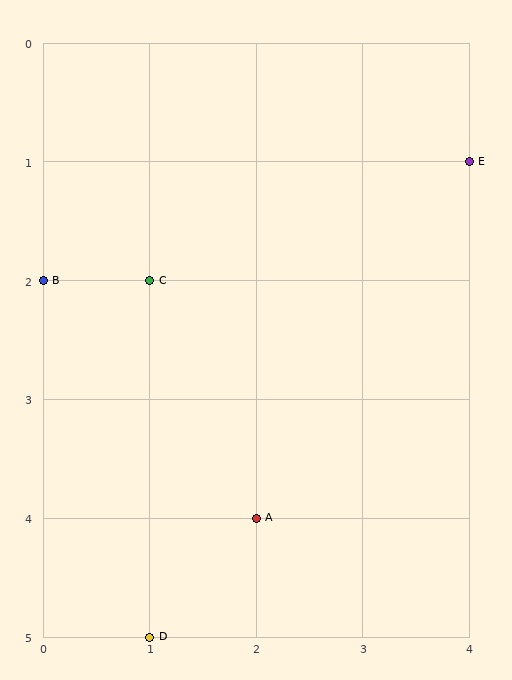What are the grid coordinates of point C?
Point C is at grid coordinates (1, 2).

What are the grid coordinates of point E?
Point E is at grid coordinates (4, 1).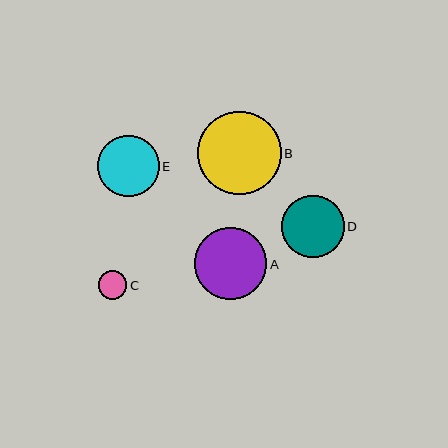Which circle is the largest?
Circle B is the largest with a size of approximately 83 pixels.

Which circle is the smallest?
Circle C is the smallest with a size of approximately 28 pixels.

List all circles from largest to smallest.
From largest to smallest: B, A, D, E, C.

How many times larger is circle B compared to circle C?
Circle B is approximately 2.9 times the size of circle C.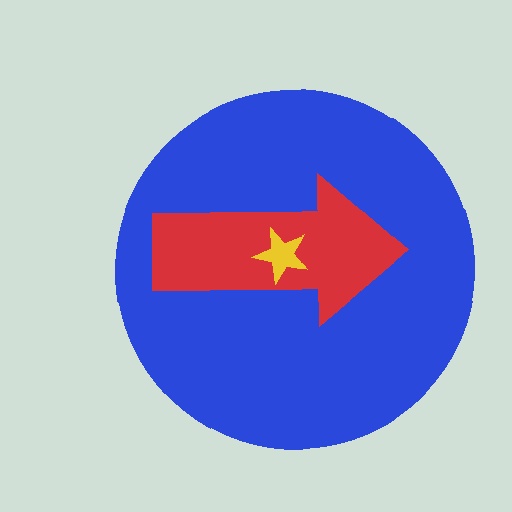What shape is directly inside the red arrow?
The yellow star.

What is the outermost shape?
The blue circle.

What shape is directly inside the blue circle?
The red arrow.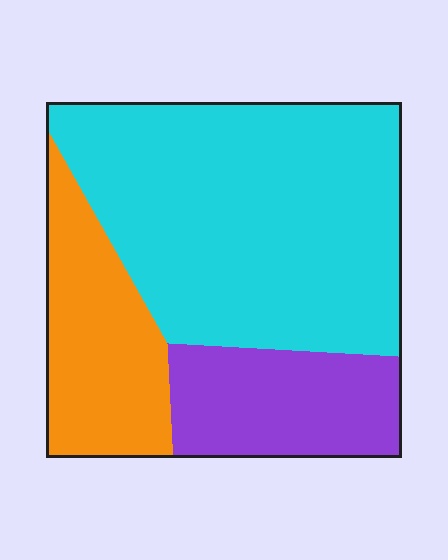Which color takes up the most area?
Cyan, at roughly 60%.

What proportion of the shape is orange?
Orange covers 22% of the shape.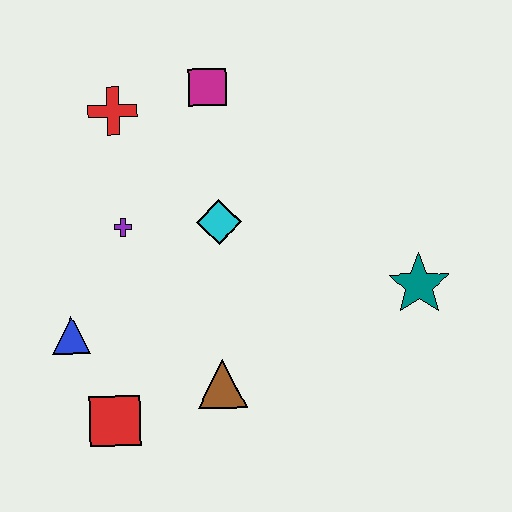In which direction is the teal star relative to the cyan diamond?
The teal star is to the right of the cyan diamond.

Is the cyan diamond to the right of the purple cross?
Yes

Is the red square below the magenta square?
Yes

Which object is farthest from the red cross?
The teal star is farthest from the red cross.